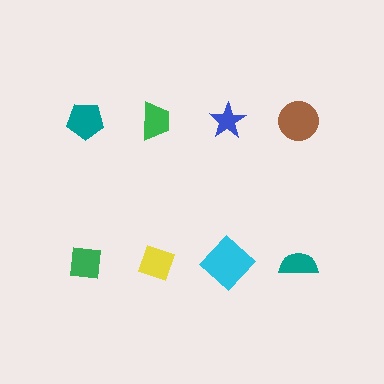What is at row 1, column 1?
A teal pentagon.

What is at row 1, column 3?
A blue star.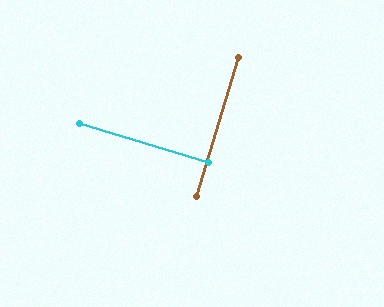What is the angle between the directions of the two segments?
Approximately 90 degrees.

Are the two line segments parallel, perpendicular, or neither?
Perpendicular — they meet at approximately 90°.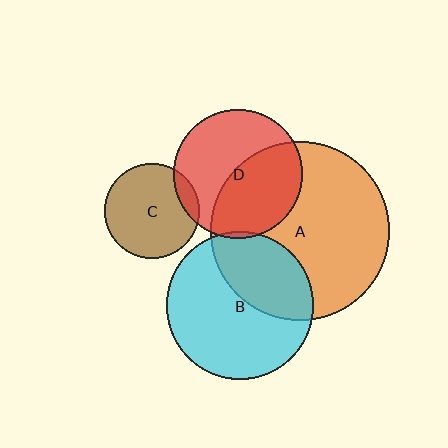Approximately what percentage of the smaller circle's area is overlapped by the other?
Approximately 45%.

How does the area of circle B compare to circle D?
Approximately 1.3 times.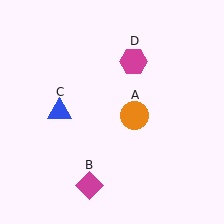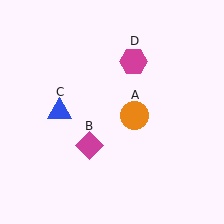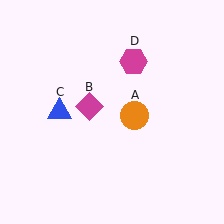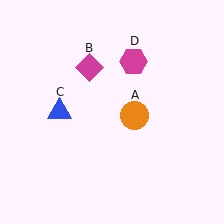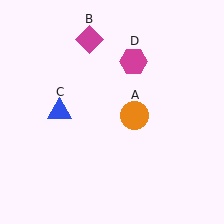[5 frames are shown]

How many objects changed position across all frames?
1 object changed position: magenta diamond (object B).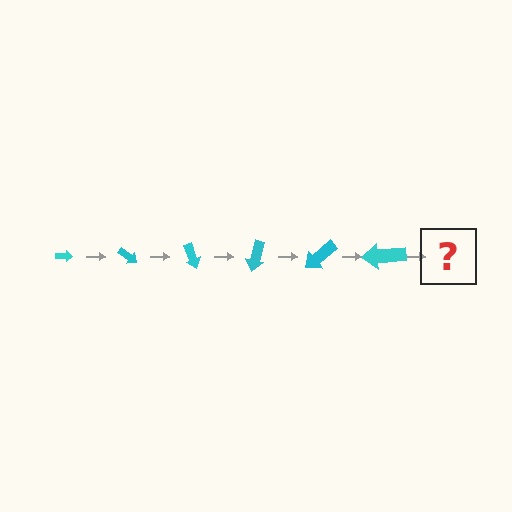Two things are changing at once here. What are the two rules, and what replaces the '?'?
The two rules are that the arrow grows larger each step and it rotates 35 degrees each step. The '?' should be an arrow, larger than the previous one and rotated 210 degrees from the start.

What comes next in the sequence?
The next element should be an arrow, larger than the previous one and rotated 210 degrees from the start.